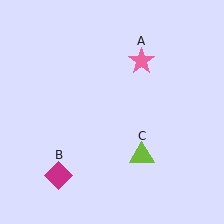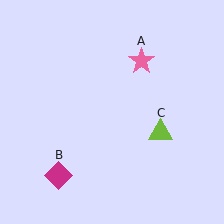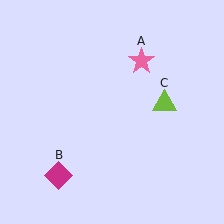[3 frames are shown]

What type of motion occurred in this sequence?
The lime triangle (object C) rotated counterclockwise around the center of the scene.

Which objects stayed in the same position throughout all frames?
Pink star (object A) and magenta diamond (object B) remained stationary.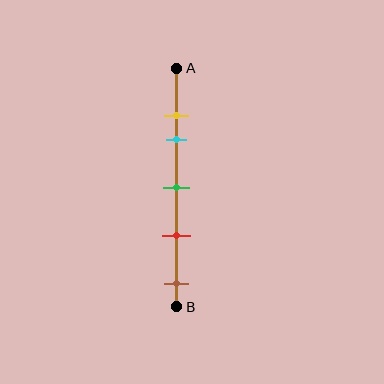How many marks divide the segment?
There are 5 marks dividing the segment.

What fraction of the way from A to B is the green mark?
The green mark is approximately 50% (0.5) of the way from A to B.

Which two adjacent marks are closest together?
The yellow and cyan marks are the closest adjacent pair.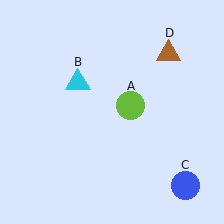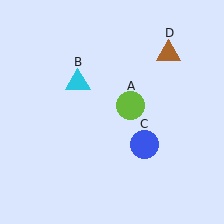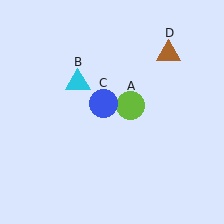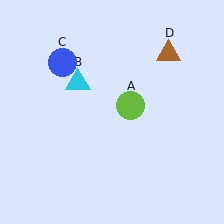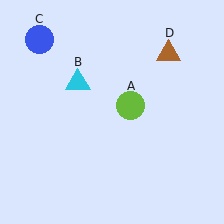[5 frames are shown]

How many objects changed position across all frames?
1 object changed position: blue circle (object C).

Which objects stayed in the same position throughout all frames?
Lime circle (object A) and cyan triangle (object B) and brown triangle (object D) remained stationary.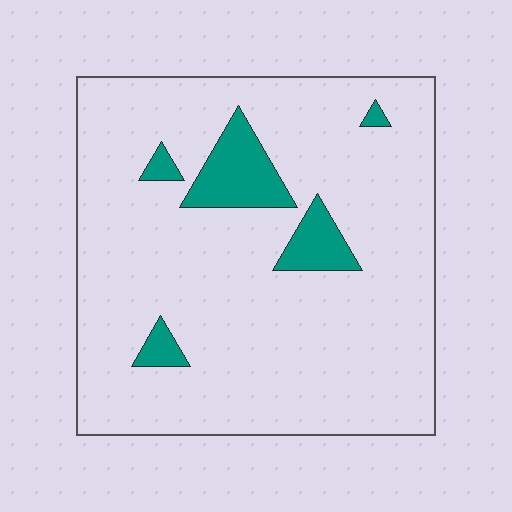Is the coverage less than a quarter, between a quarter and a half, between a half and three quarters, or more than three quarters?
Less than a quarter.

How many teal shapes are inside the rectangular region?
5.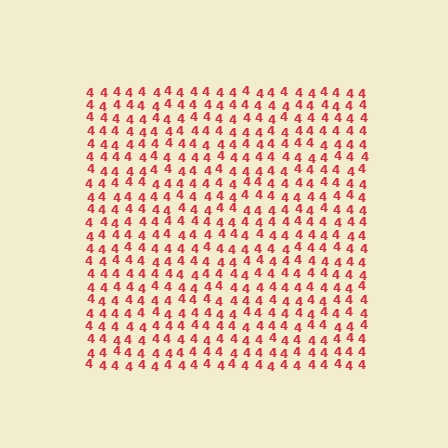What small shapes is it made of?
It is made of small digit 4's.